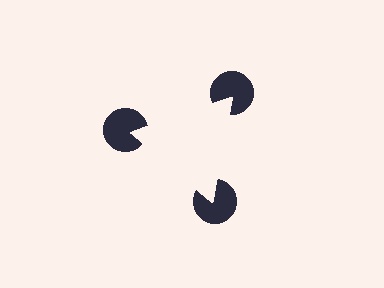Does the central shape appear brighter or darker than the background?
It typically appears slightly brighter than the background, even though no actual brightness change is drawn.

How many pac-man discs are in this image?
There are 3 — one at each vertex of the illusory triangle.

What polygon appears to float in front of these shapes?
An illusory triangle — its edges are inferred from the aligned wedge cuts in the pac-man discs, not physically drawn.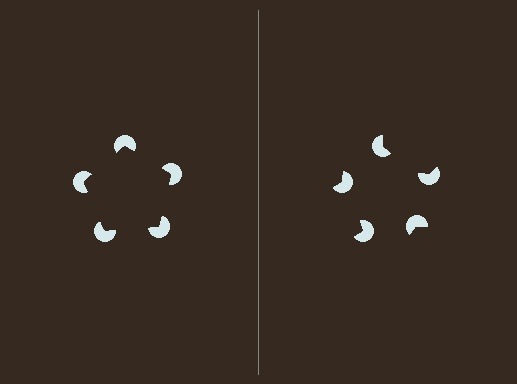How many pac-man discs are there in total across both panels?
10 — 5 on each side.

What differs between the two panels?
The pac-man discs are positioned identically on both sides; only the wedge orientations differ. On the left they align to a pentagon; on the right they are misaligned.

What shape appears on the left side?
An illusory pentagon.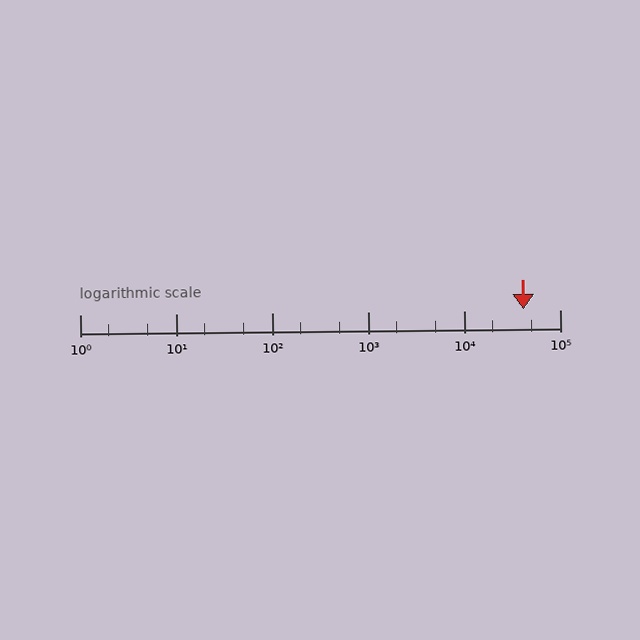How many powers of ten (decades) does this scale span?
The scale spans 5 decades, from 1 to 100000.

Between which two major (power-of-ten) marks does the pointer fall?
The pointer is between 10000 and 100000.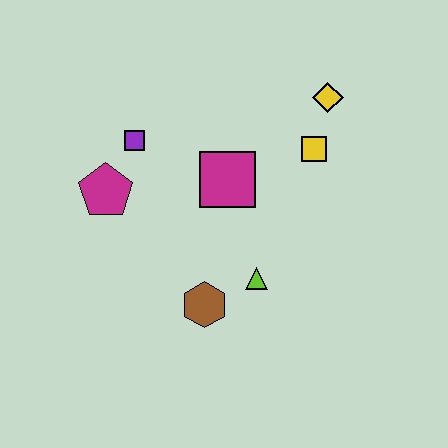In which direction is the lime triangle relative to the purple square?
The lime triangle is below the purple square.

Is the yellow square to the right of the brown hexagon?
Yes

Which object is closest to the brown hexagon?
The lime triangle is closest to the brown hexagon.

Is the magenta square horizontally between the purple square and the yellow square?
Yes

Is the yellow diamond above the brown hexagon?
Yes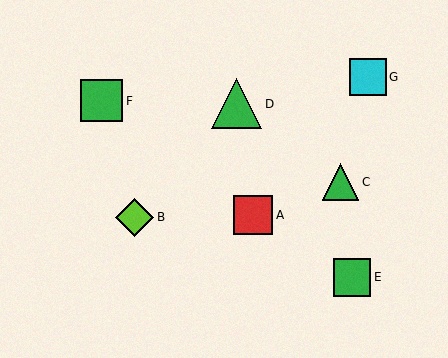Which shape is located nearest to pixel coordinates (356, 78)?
The cyan square (labeled G) at (368, 77) is nearest to that location.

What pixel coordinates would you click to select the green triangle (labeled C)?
Click at (340, 182) to select the green triangle C.